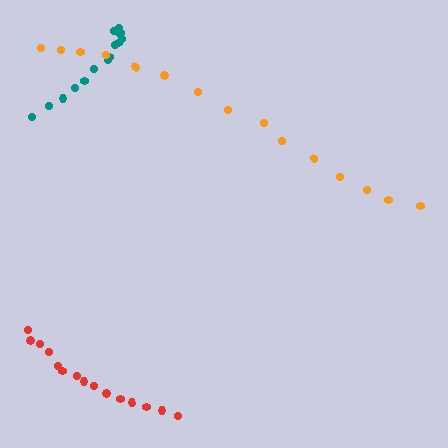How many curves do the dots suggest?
There are 3 distinct paths.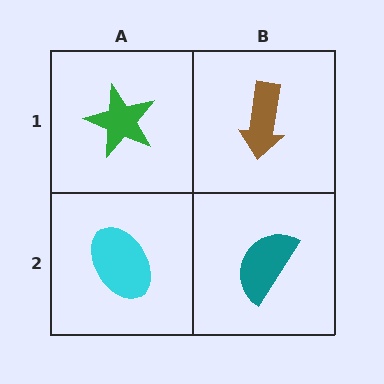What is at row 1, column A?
A green star.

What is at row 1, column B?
A brown arrow.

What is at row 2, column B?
A teal semicircle.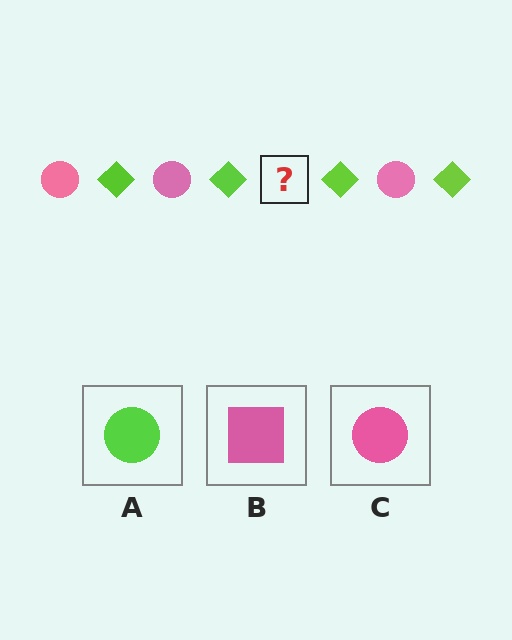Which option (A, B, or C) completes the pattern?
C.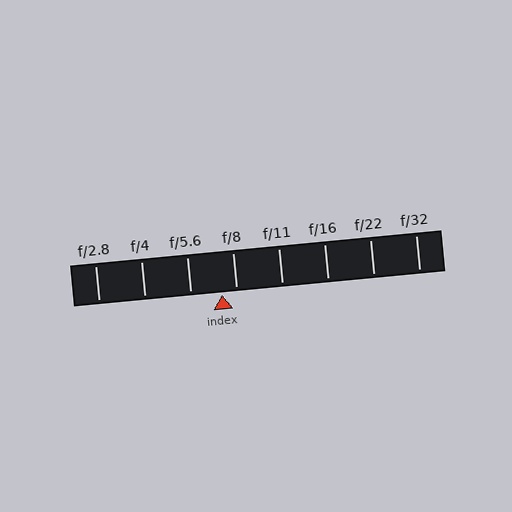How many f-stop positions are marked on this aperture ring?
There are 8 f-stop positions marked.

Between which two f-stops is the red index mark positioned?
The index mark is between f/5.6 and f/8.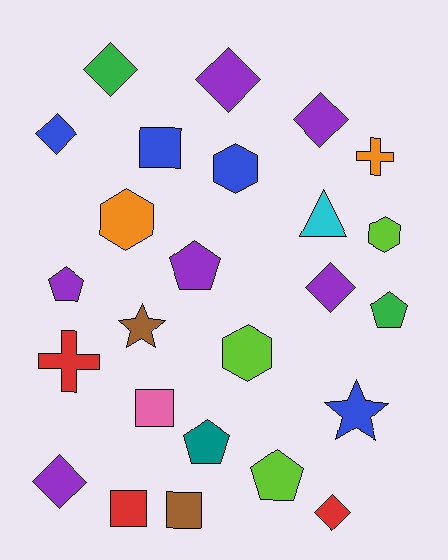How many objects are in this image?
There are 25 objects.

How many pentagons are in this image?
There are 5 pentagons.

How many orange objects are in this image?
There are 2 orange objects.